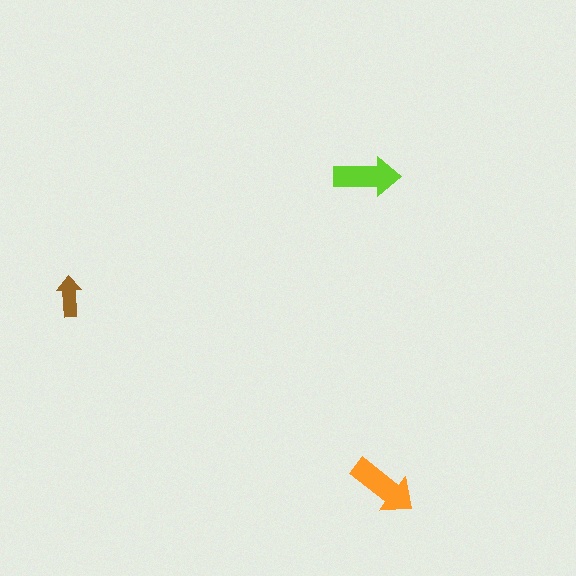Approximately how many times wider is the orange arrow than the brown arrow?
About 1.5 times wider.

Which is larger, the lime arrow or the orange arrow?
The orange one.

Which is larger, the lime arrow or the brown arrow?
The lime one.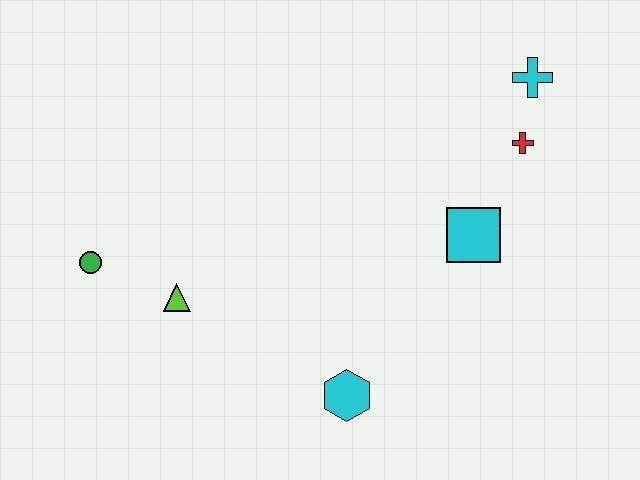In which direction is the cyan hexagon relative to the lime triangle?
The cyan hexagon is to the right of the lime triangle.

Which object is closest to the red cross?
The cyan cross is closest to the red cross.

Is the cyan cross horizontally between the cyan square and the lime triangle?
No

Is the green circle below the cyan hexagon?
No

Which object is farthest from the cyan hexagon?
The cyan cross is farthest from the cyan hexagon.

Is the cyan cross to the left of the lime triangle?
No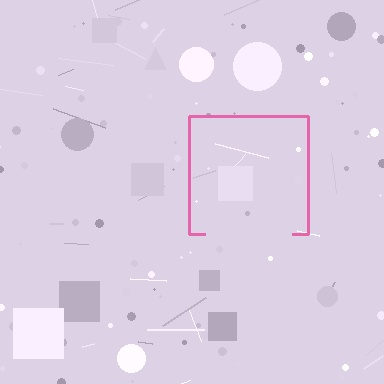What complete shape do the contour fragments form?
The contour fragments form a square.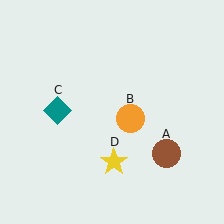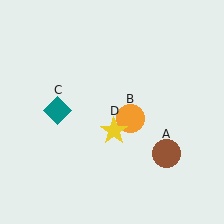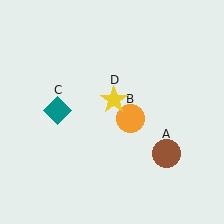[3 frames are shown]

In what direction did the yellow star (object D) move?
The yellow star (object D) moved up.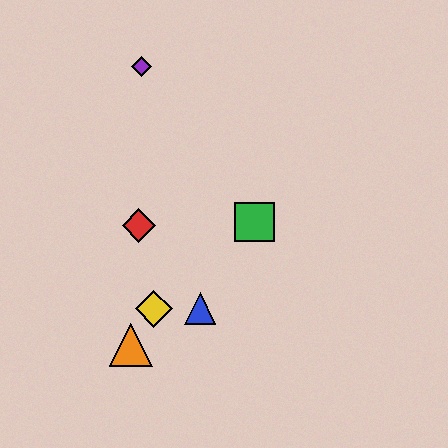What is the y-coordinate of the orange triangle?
The orange triangle is at y≈345.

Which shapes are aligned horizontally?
The blue triangle, the yellow diamond are aligned horizontally.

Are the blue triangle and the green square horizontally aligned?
No, the blue triangle is at y≈309 and the green square is at y≈222.